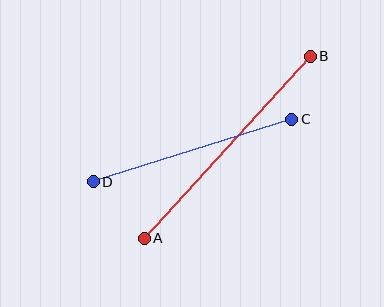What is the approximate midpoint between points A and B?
The midpoint is at approximately (227, 147) pixels.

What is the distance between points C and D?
The distance is approximately 208 pixels.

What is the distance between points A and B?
The distance is approximately 246 pixels.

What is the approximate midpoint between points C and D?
The midpoint is at approximately (193, 150) pixels.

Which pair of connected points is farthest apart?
Points A and B are farthest apart.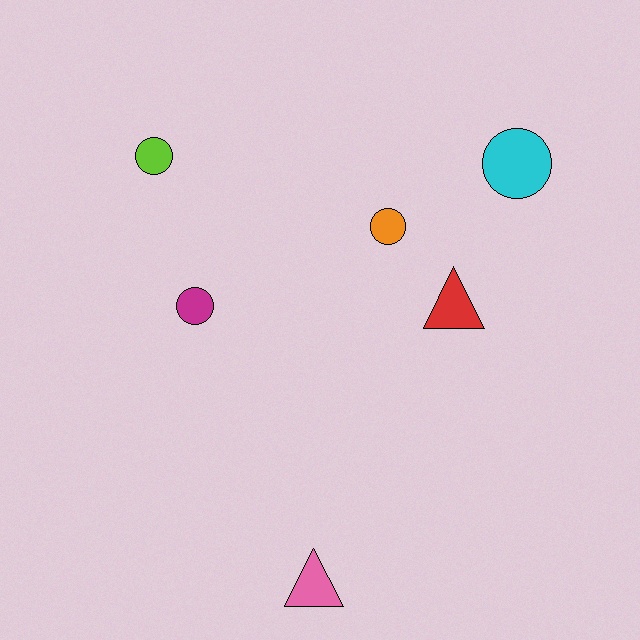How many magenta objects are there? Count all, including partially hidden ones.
There is 1 magenta object.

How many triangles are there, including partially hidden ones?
There are 2 triangles.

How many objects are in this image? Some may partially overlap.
There are 6 objects.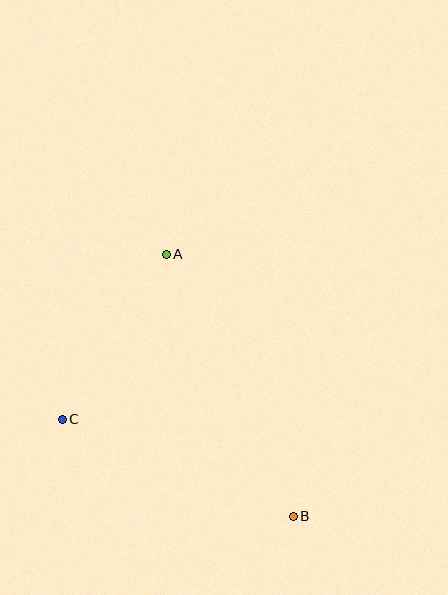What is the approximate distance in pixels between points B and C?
The distance between B and C is approximately 250 pixels.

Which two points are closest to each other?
Points A and C are closest to each other.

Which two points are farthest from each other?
Points A and B are farthest from each other.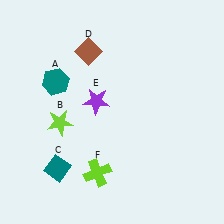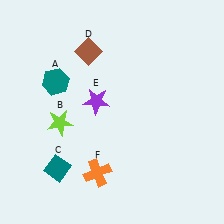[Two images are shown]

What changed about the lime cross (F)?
In Image 1, F is lime. In Image 2, it changed to orange.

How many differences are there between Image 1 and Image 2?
There is 1 difference between the two images.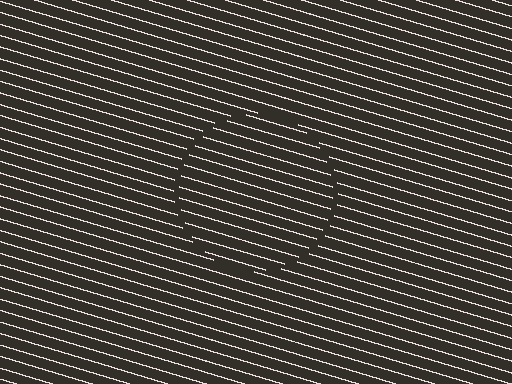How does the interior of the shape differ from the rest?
The interior of the shape contains the same grating, shifted by half a period — the contour is defined by the phase discontinuity where line-ends from the inner and outer gratings abut.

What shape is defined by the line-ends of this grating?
An illusory circle. The interior of the shape contains the same grating, shifted by half a period — the contour is defined by the phase discontinuity where line-ends from the inner and outer gratings abut.